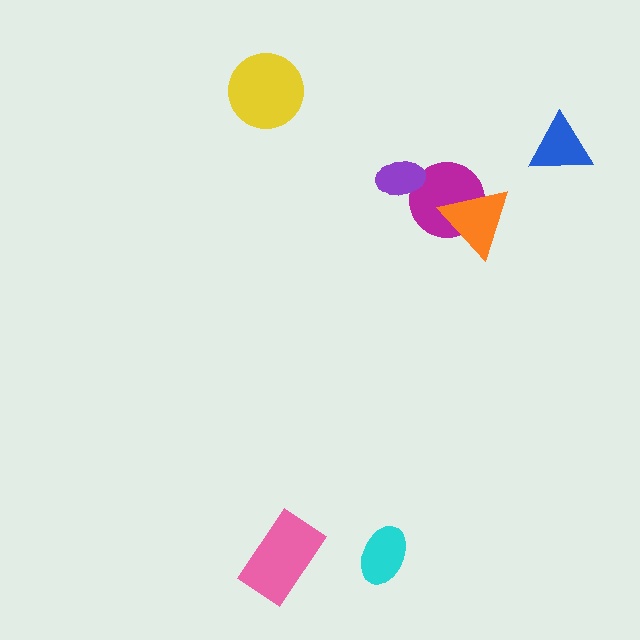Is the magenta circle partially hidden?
Yes, it is partially covered by another shape.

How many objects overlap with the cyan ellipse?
0 objects overlap with the cyan ellipse.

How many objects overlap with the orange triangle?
1 object overlaps with the orange triangle.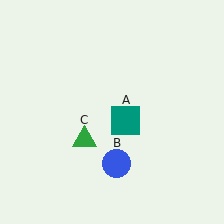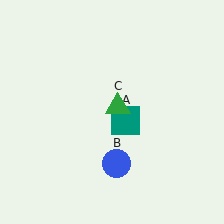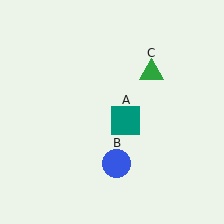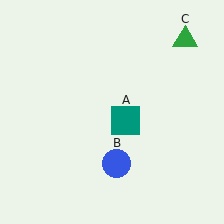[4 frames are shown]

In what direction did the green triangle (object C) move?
The green triangle (object C) moved up and to the right.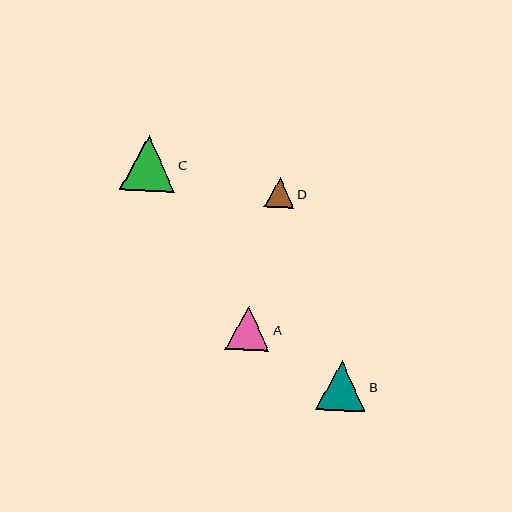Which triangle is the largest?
Triangle C is the largest with a size of approximately 55 pixels.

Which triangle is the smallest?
Triangle D is the smallest with a size of approximately 30 pixels.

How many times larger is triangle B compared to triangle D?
Triangle B is approximately 1.7 times the size of triangle D.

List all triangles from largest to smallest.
From largest to smallest: C, B, A, D.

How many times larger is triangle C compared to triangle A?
Triangle C is approximately 1.3 times the size of triangle A.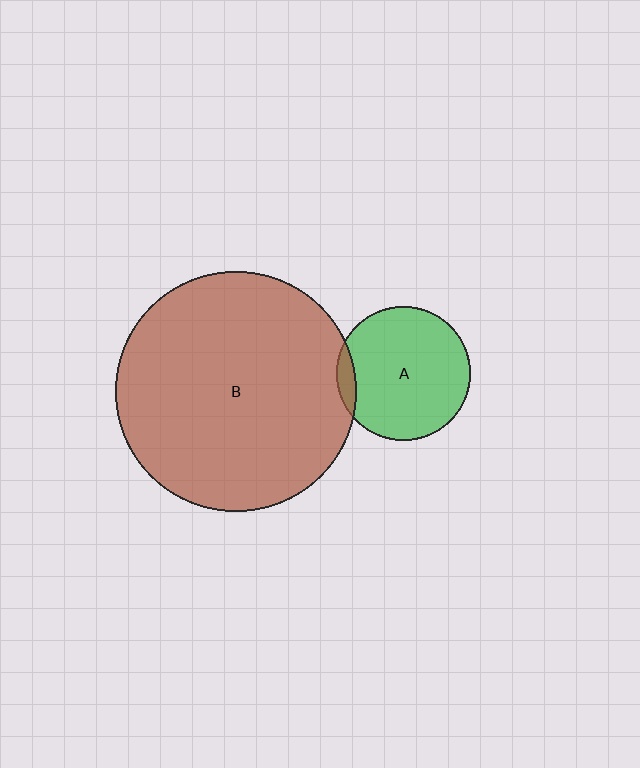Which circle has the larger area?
Circle B (brown).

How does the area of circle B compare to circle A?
Approximately 3.2 times.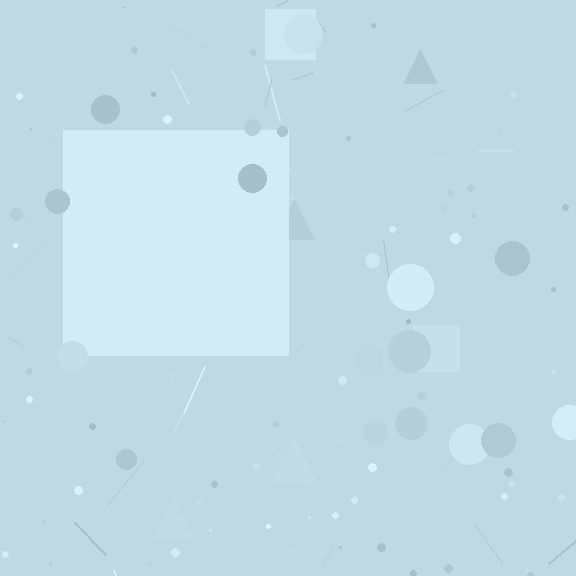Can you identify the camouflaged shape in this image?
The camouflaged shape is a square.